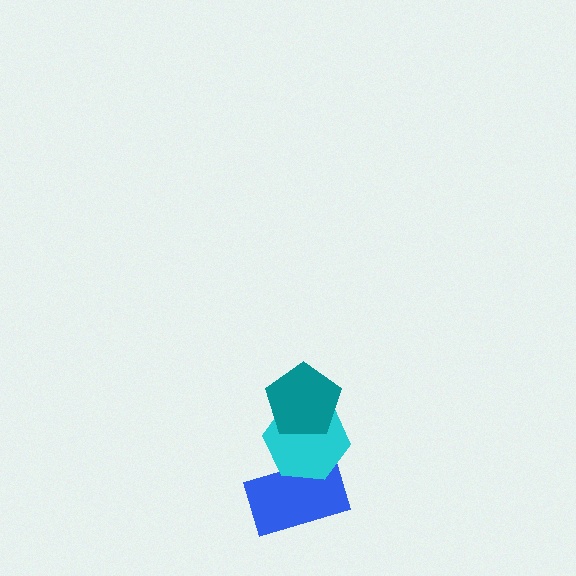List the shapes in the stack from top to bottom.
From top to bottom: the teal pentagon, the cyan hexagon, the blue rectangle.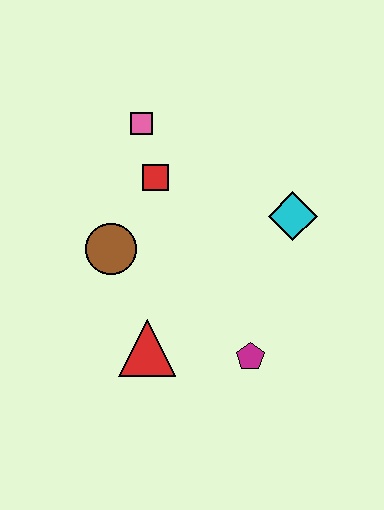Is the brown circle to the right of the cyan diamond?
No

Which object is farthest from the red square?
The magenta pentagon is farthest from the red square.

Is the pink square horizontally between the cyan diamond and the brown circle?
Yes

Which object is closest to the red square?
The pink square is closest to the red square.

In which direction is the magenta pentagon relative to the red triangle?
The magenta pentagon is to the right of the red triangle.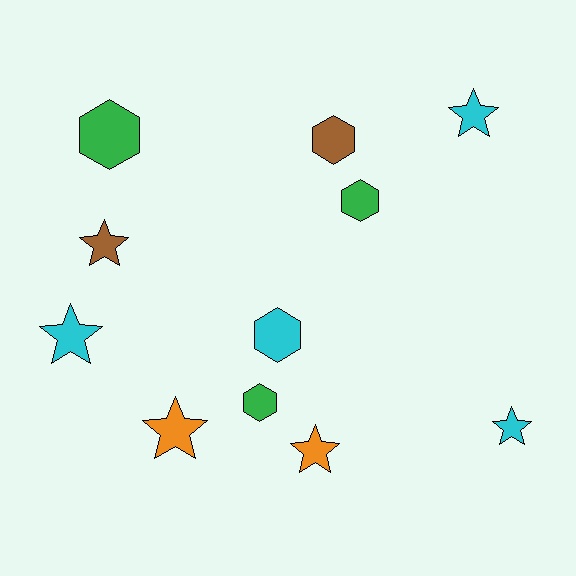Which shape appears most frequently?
Star, with 6 objects.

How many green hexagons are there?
There are 3 green hexagons.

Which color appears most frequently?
Cyan, with 4 objects.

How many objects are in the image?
There are 11 objects.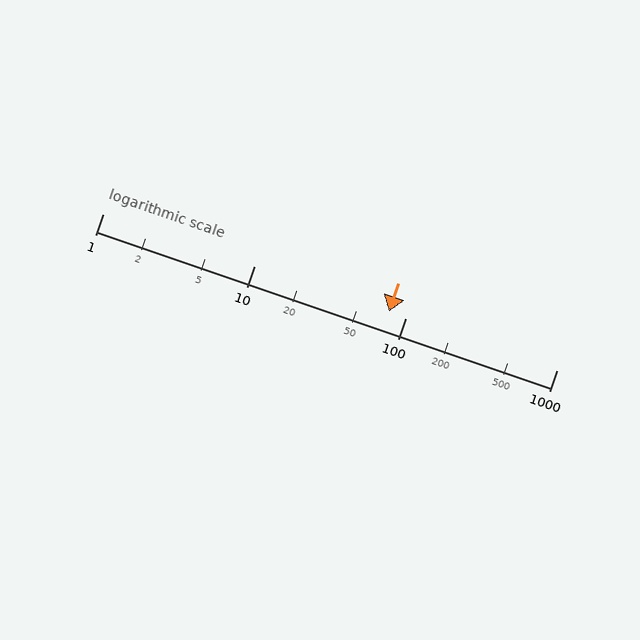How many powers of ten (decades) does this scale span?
The scale spans 3 decades, from 1 to 1000.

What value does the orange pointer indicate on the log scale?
The pointer indicates approximately 78.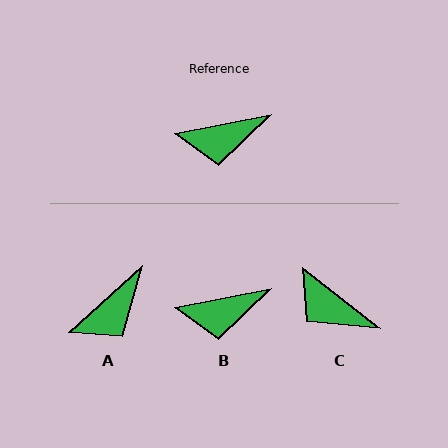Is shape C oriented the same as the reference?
No, it is off by about 49 degrees.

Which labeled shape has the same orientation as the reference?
B.